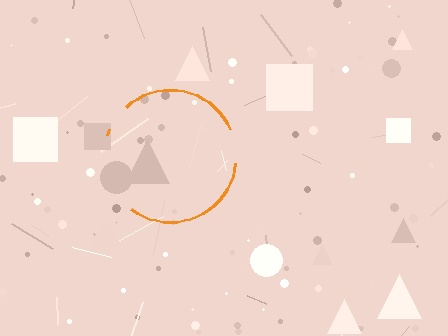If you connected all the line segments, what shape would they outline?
They would outline a circle.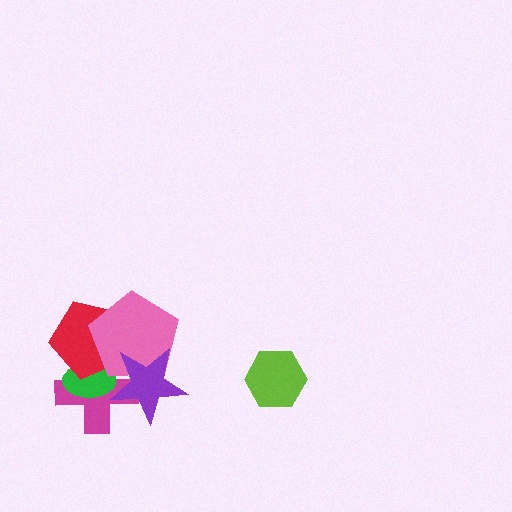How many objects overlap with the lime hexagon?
0 objects overlap with the lime hexagon.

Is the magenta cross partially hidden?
Yes, it is partially covered by another shape.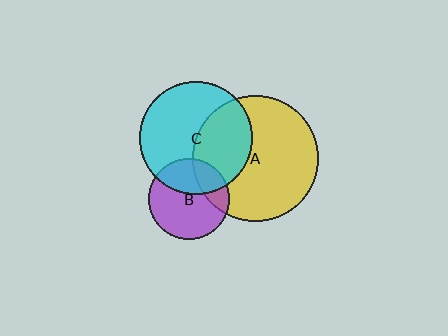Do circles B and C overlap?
Yes.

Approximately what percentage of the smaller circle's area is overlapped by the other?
Approximately 35%.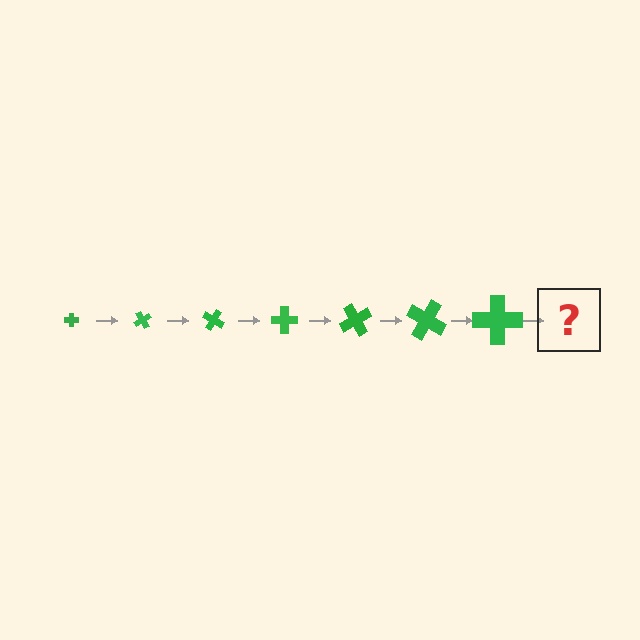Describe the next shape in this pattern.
It should be a cross, larger than the previous one and rotated 420 degrees from the start.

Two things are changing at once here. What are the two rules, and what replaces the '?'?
The two rules are that the cross grows larger each step and it rotates 60 degrees each step. The '?' should be a cross, larger than the previous one and rotated 420 degrees from the start.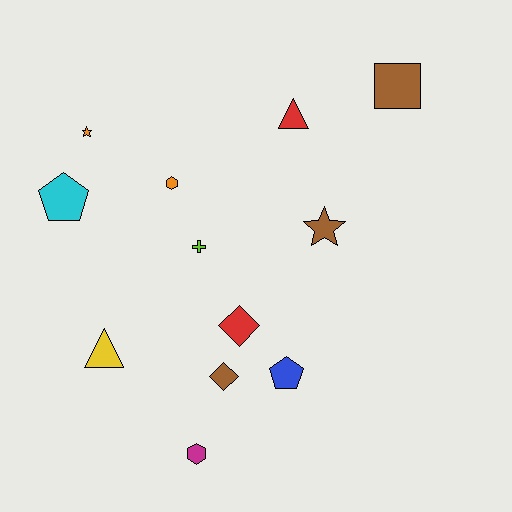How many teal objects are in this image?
There are no teal objects.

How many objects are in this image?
There are 12 objects.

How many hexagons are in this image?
There are 2 hexagons.